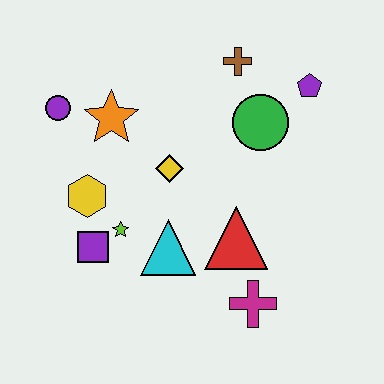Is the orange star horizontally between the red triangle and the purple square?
Yes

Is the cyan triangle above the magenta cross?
Yes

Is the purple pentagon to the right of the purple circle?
Yes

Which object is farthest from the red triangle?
The purple circle is farthest from the red triangle.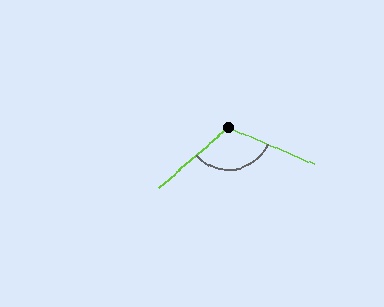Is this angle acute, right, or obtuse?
It is obtuse.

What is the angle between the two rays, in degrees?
Approximately 116 degrees.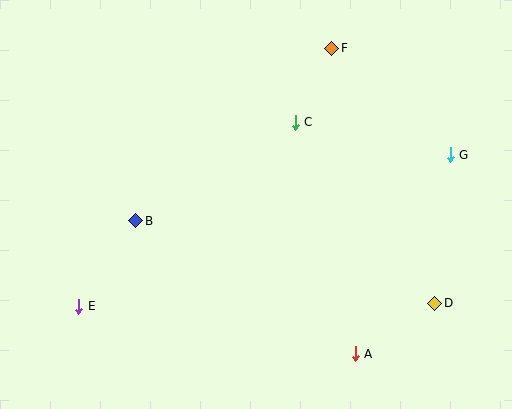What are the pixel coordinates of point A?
Point A is at (355, 354).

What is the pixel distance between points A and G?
The distance between A and G is 221 pixels.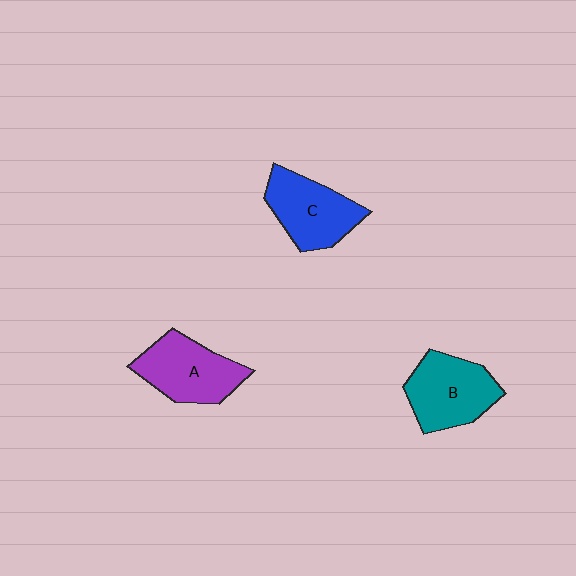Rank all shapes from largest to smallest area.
From largest to smallest: B (teal), A (purple), C (blue).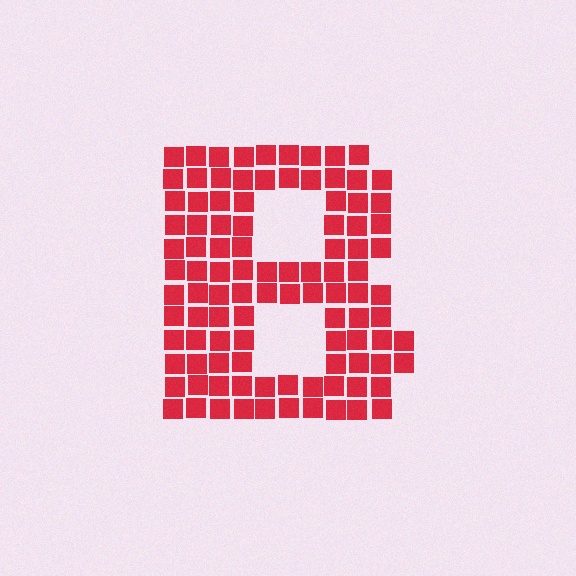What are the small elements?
The small elements are squares.